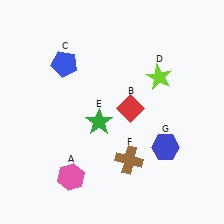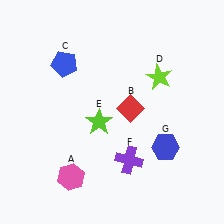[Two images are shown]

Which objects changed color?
E changed from green to lime. F changed from brown to purple.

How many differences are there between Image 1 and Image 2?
There are 2 differences between the two images.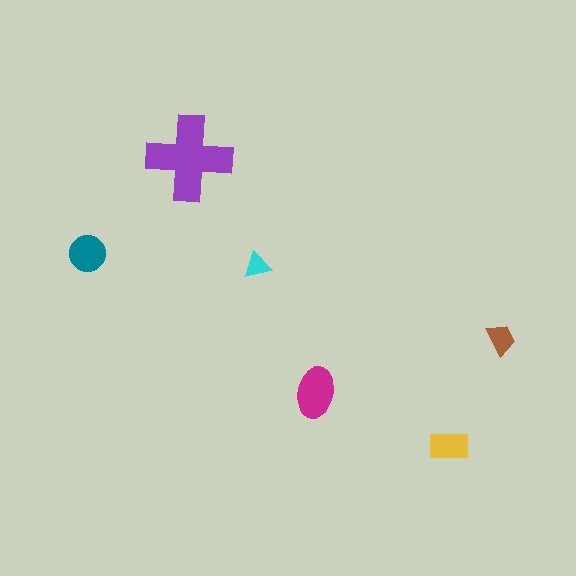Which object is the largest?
The purple cross.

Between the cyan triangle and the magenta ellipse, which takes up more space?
The magenta ellipse.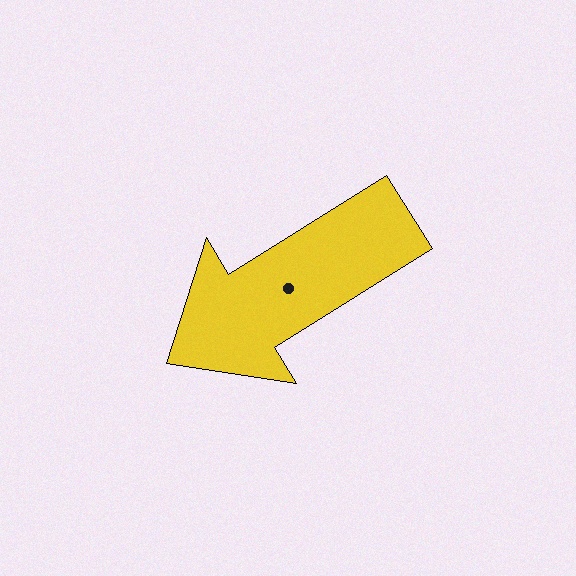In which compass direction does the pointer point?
Southwest.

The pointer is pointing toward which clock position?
Roughly 8 o'clock.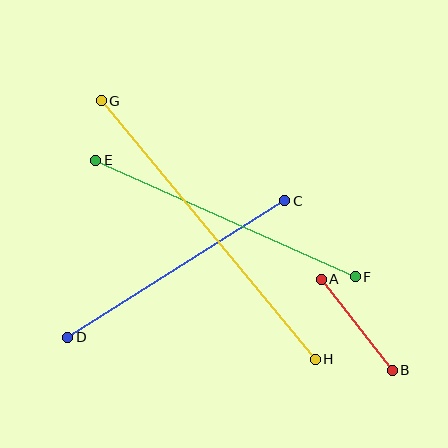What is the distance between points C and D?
The distance is approximately 256 pixels.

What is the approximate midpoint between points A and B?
The midpoint is at approximately (357, 325) pixels.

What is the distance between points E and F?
The distance is approximately 285 pixels.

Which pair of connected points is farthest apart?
Points G and H are farthest apart.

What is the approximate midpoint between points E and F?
The midpoint is at approximately (225, 218) pixels.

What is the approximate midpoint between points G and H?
The midpoint is at approximately (208, 230) pixels.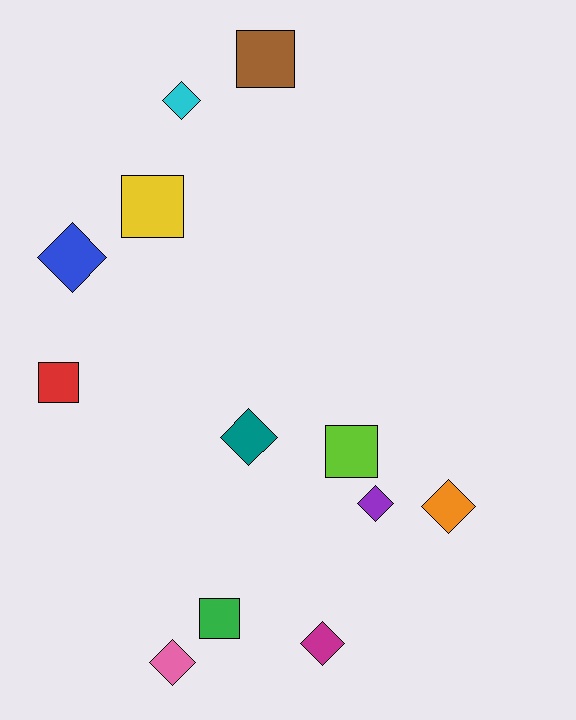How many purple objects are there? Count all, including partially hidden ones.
There is 1 purple object.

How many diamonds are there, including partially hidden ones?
There are 7 diamonds.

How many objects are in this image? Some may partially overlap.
There are 12 objects.